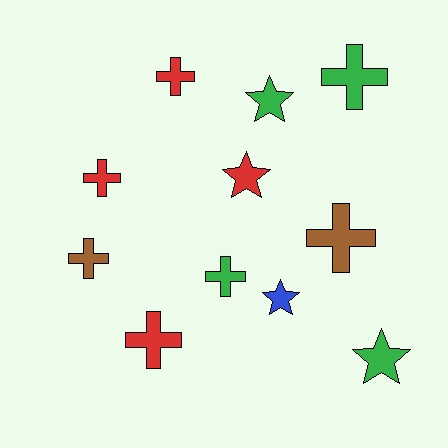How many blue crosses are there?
There are no blue crosses.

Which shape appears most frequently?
Cross, with 7 objects.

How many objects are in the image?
There are 11 objects.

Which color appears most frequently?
Green, with 4 objects.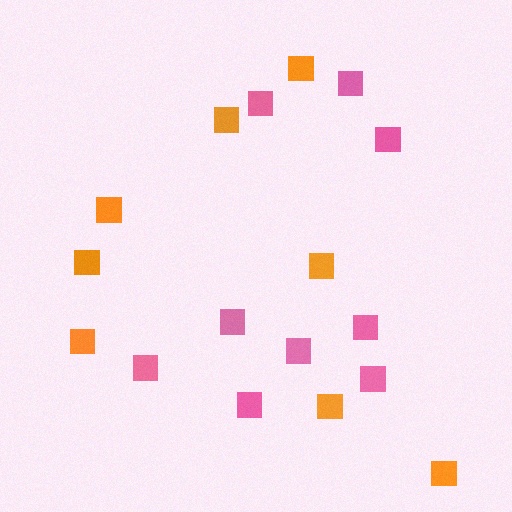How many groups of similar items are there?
There are 2 groups: one group of orange squares (8) and one group of pink squares (9).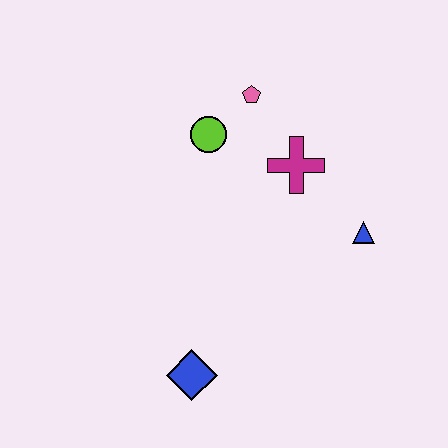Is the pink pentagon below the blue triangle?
No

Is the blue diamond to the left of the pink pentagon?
Yes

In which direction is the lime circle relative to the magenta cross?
The lime circle is to the left of the magenta cross.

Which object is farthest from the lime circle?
The blue diamond is farthest from the lime circle.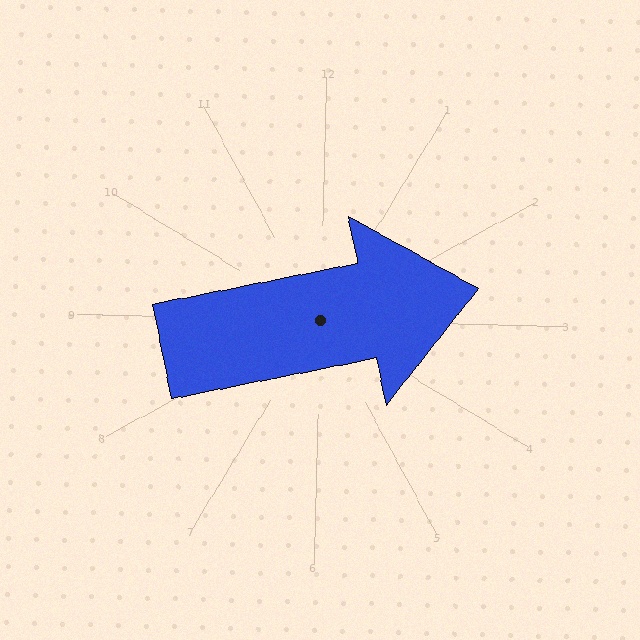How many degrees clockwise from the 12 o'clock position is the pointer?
Approximately 77 degrees.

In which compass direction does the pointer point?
East.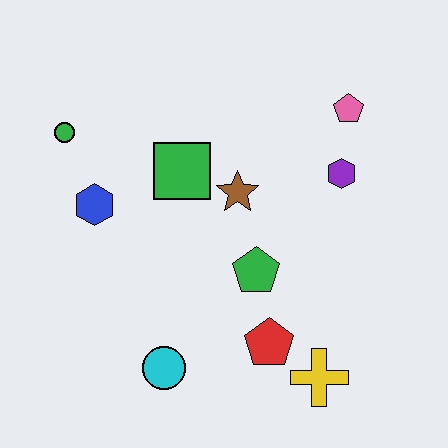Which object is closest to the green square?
The brown star is closest to the green square.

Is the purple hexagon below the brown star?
No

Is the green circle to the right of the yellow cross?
No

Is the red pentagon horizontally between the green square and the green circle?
No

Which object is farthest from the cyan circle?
The pink pentagon is farthest from the cyan circle.